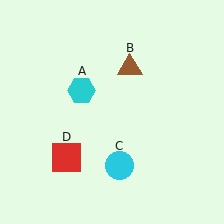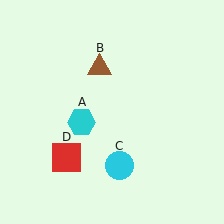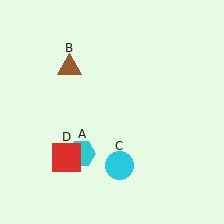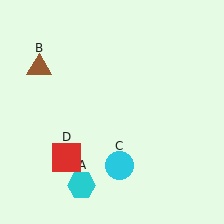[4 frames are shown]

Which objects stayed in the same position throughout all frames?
Cyan circle (object C) and red square (object D) remained stationary.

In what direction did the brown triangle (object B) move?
The brown triangle (object B) moved left.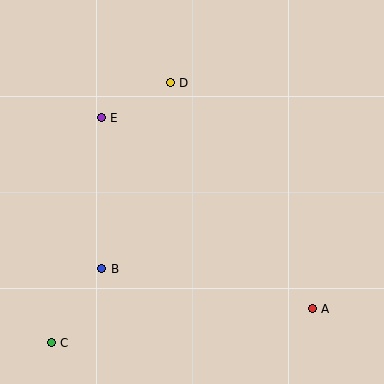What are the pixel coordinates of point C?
Point C is at (51, 343).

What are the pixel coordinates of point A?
Point A is at (312, 309).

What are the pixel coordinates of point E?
Point E is at (101, 118).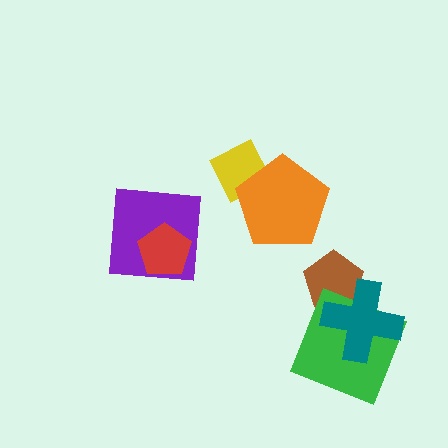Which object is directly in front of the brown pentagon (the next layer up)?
The green square is directly in front of the brown pentagon.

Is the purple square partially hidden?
Yes, it is partially covered by another shape.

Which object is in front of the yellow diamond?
The orange pentagon is in front of the yellow diamond.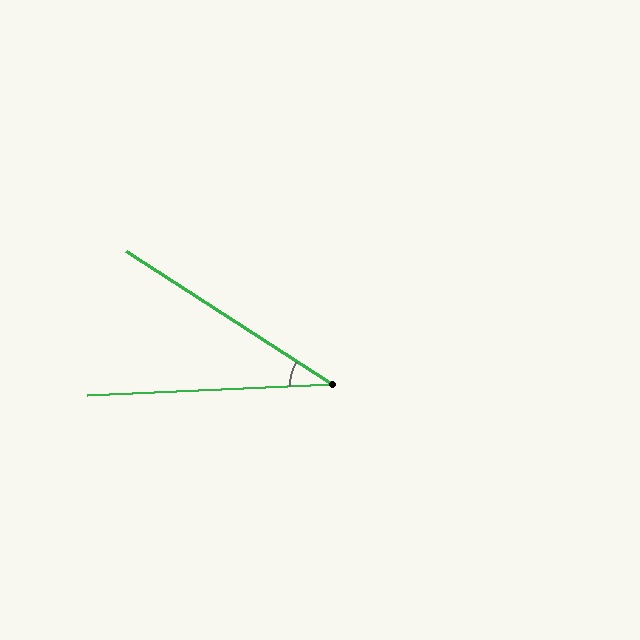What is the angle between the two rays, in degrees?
Approximately 35 degrees.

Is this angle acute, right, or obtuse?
It is acute.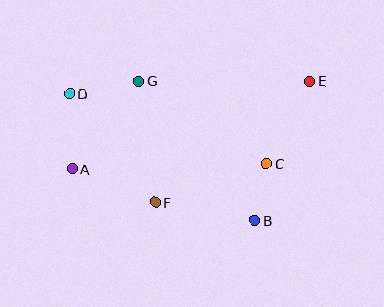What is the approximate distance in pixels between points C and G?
The distance between C and G is approximately 152 pixels.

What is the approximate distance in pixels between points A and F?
The distance between A and F is approximately 89 pixels.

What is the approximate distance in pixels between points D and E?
The distance between D and E is approximately 241 pixels.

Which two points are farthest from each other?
Points A and E are farthest from each other.